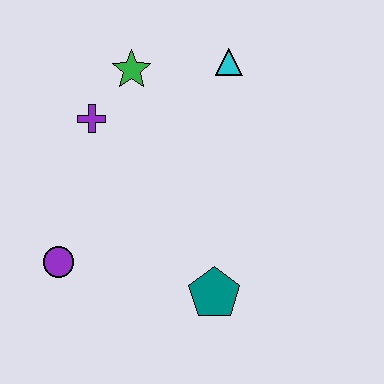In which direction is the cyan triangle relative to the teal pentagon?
The cyan triangle is above the teal pentagon.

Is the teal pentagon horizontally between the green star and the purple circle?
No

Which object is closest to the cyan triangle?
The green star is closest to the cyan triangle.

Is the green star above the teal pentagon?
Yes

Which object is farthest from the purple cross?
The teal pentagon is farthest from the purple cross.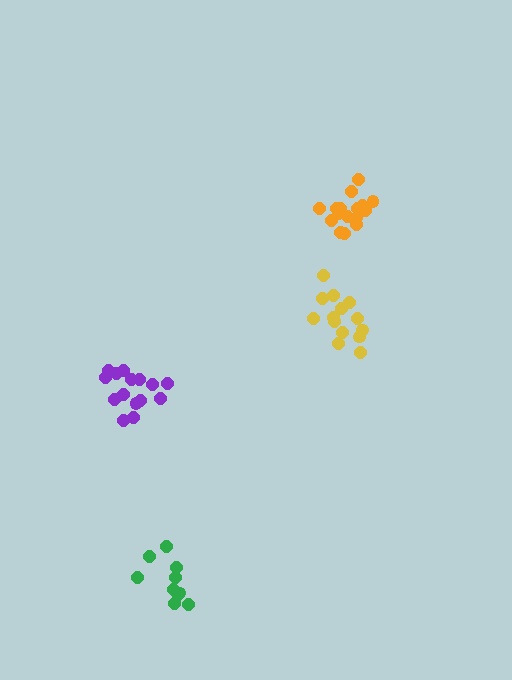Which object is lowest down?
The green cluster is bottommost.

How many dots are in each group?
Group 1: 16 dots, Group 2: 15 dots, Group 3: 15 dots, Group 4: 10 dots (56 total).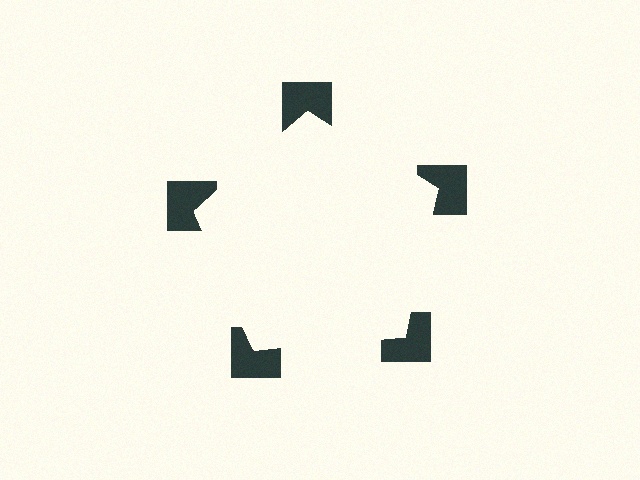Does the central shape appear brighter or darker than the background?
It typically appears slightly brighter than the background, even though no actual brightness change is drawn.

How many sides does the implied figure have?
5 sides.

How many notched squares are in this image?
There are 5 — one at each vertex of the illusory pentagon.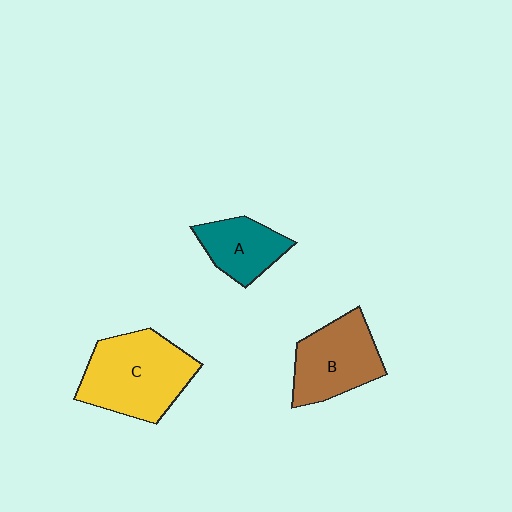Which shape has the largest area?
Shape C (yellow).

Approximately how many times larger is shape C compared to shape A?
Approximately 1.8 times.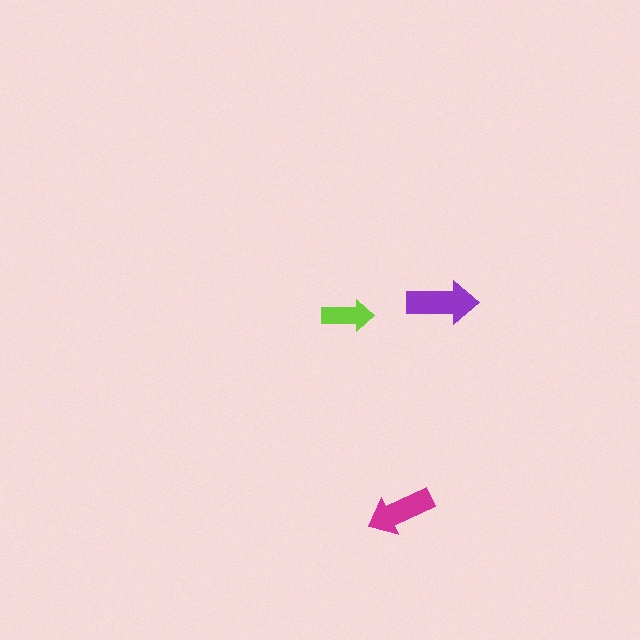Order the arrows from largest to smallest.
the purple one, the magenta one, the lime one.